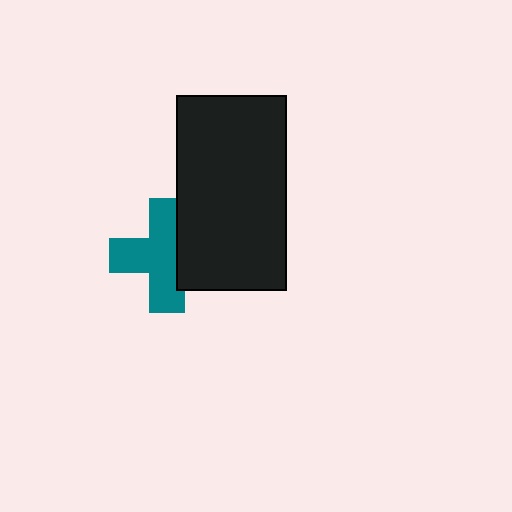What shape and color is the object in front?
The object in front is a black rectangle.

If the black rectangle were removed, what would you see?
You would see the complete teal cross.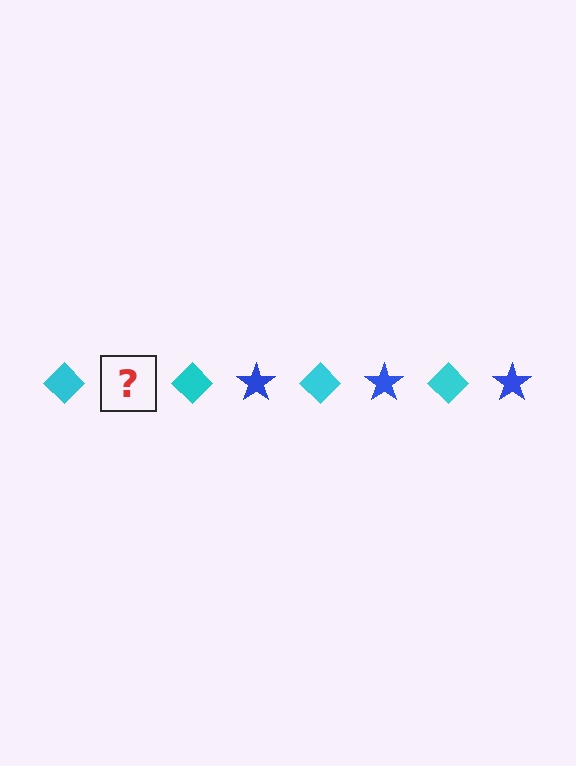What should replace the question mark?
The question mark should be replaced with a blue star.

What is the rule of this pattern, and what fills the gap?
The rule is that the pattern alternates between cyan diamond and blue star. The gap should be filled with a blue star.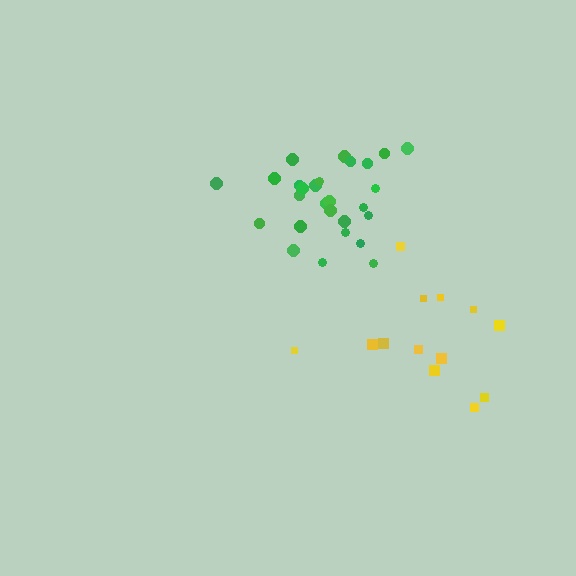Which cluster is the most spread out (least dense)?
Yellow.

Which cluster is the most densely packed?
Green.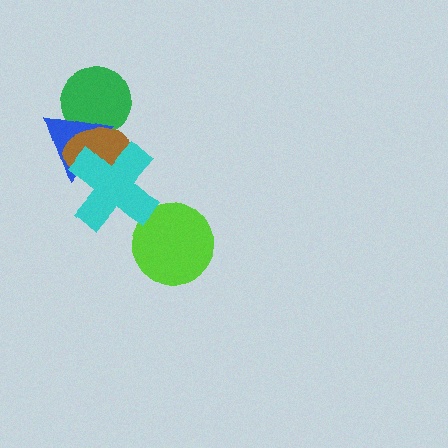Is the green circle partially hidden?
Yes, it is partially covered by another shape.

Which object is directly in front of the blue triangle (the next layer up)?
The brown ellipse is directly in front of the blue triangle.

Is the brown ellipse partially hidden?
Yes, it is partially covered by another shape.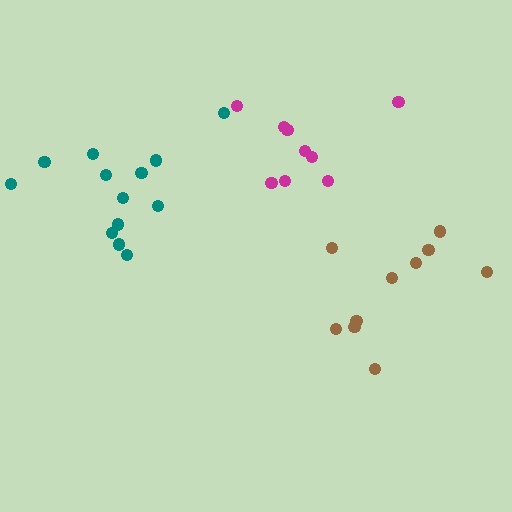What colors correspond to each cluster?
The clusters are colored: magenta, brown, teal.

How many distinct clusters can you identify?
There are 3 distinct clusters.